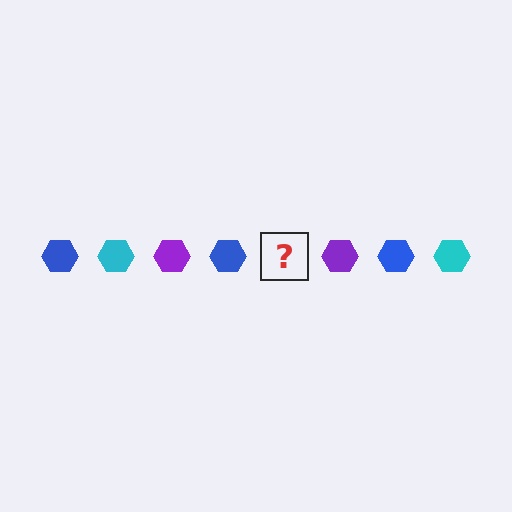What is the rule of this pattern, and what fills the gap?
The rule is that the pattern cycles through blue, cyan, purple hexagons. The gap should be filled with a cyan hexagon.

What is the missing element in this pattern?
The missing element is a cyan hexagon.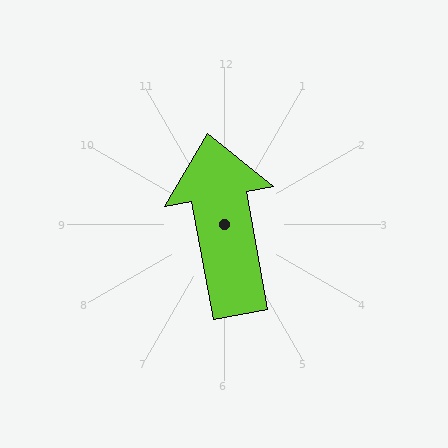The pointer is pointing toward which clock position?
Roughly 12 o'clock.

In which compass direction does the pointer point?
North.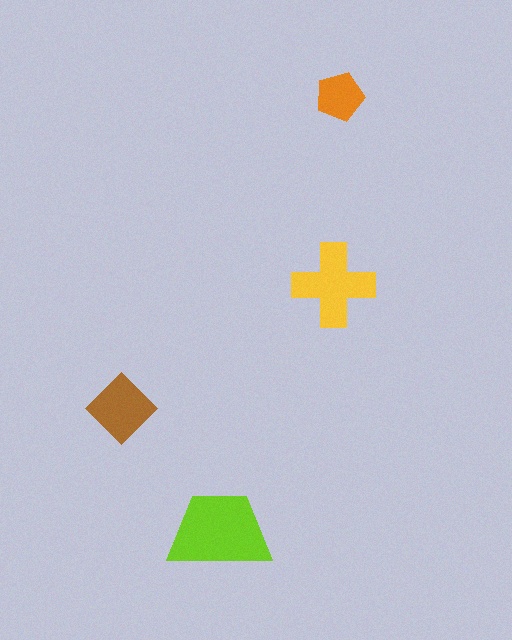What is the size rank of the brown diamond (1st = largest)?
3rd.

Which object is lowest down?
The lime trapezoid is bottommost.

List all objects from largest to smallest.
The lime trapezoid, the yellow cross, the brown diamond, the orange pentagon.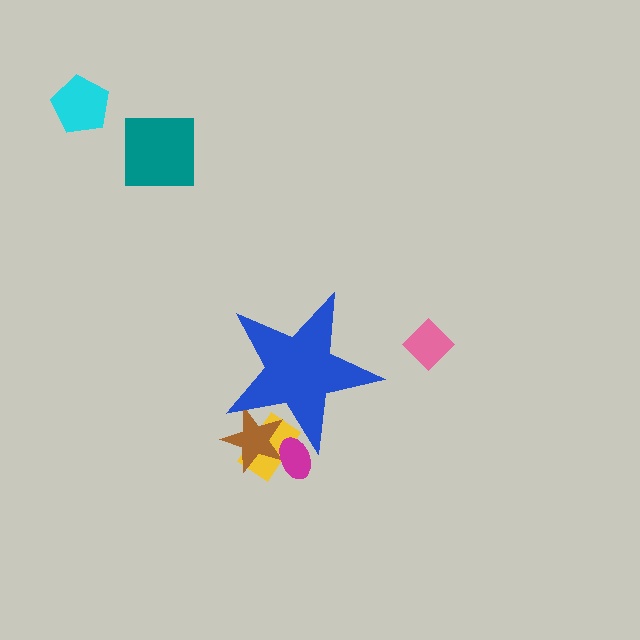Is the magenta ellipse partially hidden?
Yes, the magenta ellipse is partially hidden behind the blue star.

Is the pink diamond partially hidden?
No, the pink diamond is fully visible.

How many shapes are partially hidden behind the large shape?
3 shapes are partially hidden.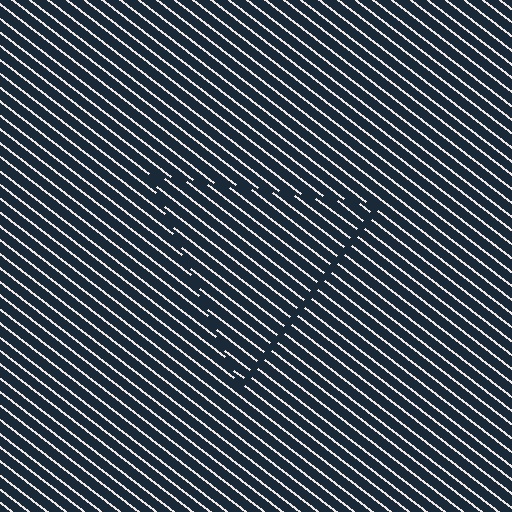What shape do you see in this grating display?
An illusory triangle. The interior of the shape contains the same grating, shifted by half a period — the contour is defined by the phase discontinuity where line-ends from the inner and outer gratings abut.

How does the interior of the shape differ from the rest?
The interior of the shape contains the same grating, shifted by half a period — the contour is defined by the phase discontinuity where line-ends from the inner and outer gratings abut.